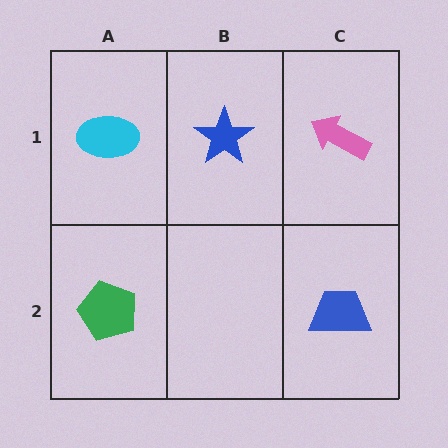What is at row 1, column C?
A pink arrow.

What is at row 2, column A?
A green pentagon.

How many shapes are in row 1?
3 shapes.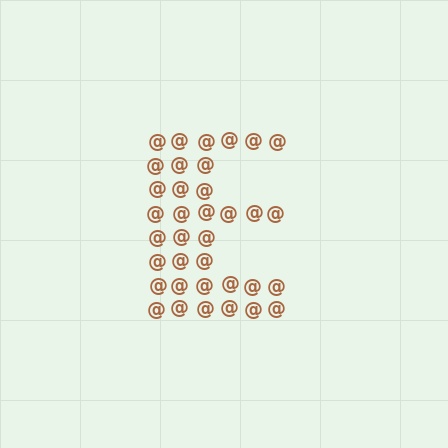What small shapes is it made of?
It is made of small at signs.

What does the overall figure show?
The overall figure shows the letter E.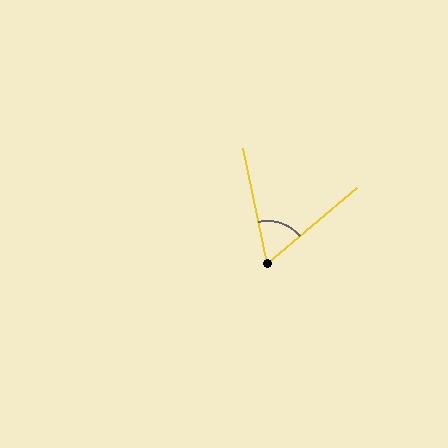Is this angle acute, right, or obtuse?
It is acute.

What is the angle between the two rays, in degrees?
Approximately 62 degrees.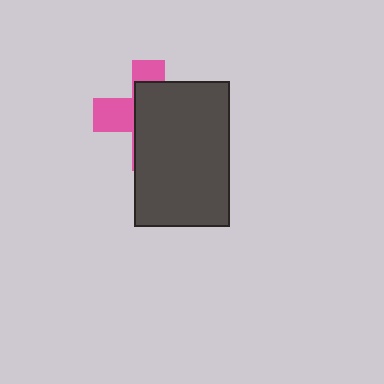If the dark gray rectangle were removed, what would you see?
You would see the complete pink cross.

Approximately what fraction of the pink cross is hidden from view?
Roughly 65% of the pink cross is hidden behind the dark gray rectangle.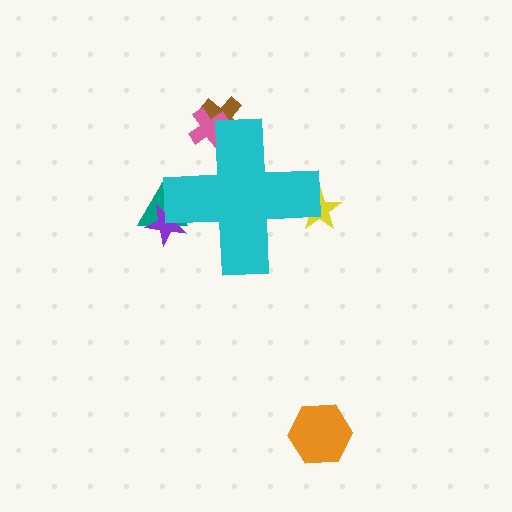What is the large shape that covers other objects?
A cyan cross.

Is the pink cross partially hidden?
Yes, the pink cross is partially hidden behind the cyan cross.